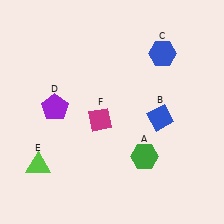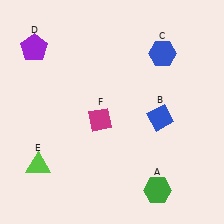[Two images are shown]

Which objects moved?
The objects that moved are: the green hexagon (A), the purple pentagon (D).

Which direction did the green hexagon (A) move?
The green hexagon (A) moved down.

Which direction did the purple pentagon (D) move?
The purple pentagon (D) moved up.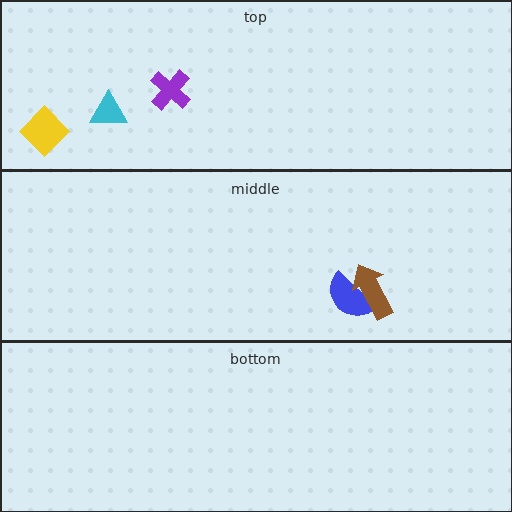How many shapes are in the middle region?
2.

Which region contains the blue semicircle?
The middle region.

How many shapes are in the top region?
3.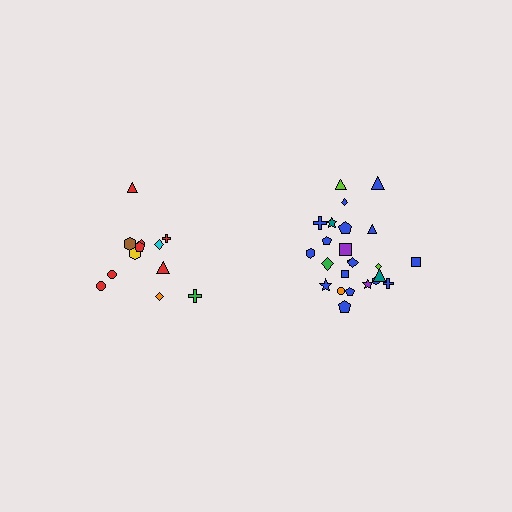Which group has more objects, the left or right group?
The right group.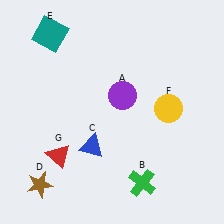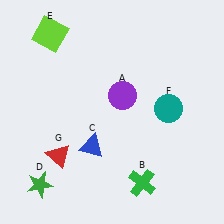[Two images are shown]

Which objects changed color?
D changed from brown to green. E changed from teal to lime. F changed from yellow to teal.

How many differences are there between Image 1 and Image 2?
There are 3 differences between the two images.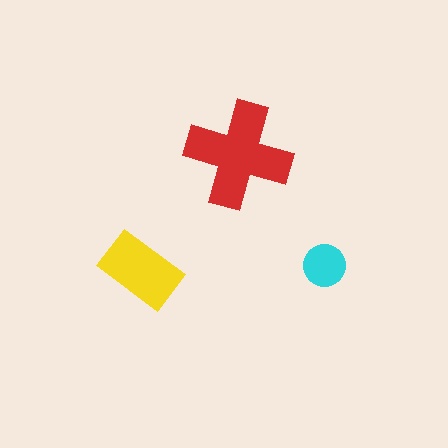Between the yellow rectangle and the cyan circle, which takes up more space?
The yellow rectangle.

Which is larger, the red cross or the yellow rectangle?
The red cross.